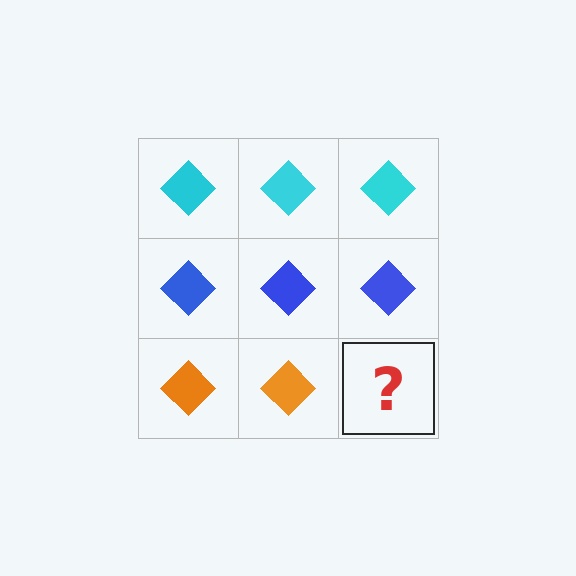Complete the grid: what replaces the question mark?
The question mark should be replaced with an orange diamond.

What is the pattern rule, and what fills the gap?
The rule is that each row has a consistent color. The gap should be filled with an orange diamond.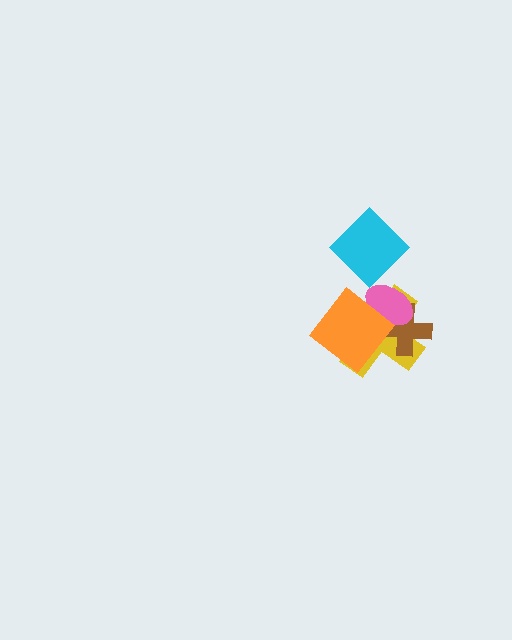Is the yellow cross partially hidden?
Yes, it is partially covered by another shape.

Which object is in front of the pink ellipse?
The orange diamond is in front of the pink ellipse.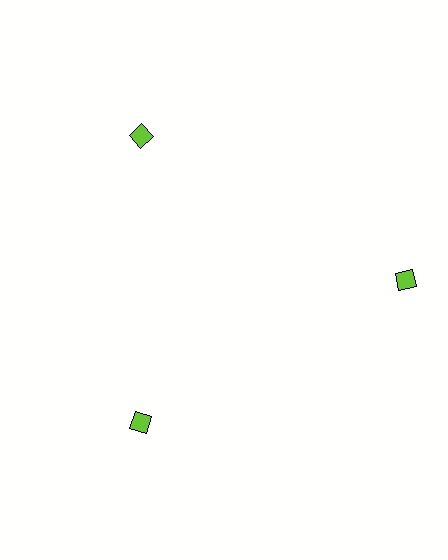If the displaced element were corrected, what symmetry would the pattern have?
It would have 3-fold rotational symmetry — the pattern would map onto itself every 120 degrees.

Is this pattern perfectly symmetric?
No. The 3 lime diamonds are arranged in a ring, but one element near the 3 o'clock position is pushed outward from the center, breaking the 3-fold rotational symmetry.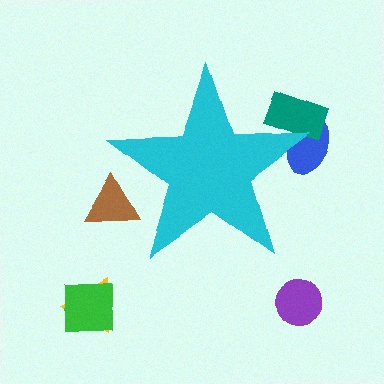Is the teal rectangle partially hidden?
Yes, the teal rectangle is partially hidden behind the cyan star.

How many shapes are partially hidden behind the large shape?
3 shapes are partially hidden.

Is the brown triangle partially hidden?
Yes, the brown triangle is partially hidden behind the cyan star.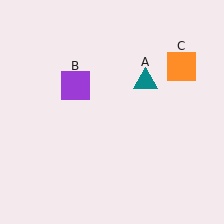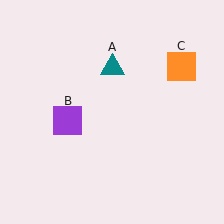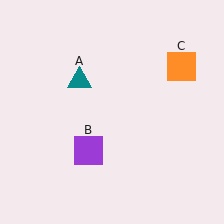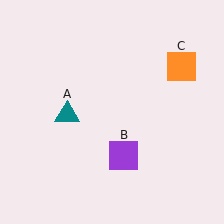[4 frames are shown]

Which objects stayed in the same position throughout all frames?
Orange square (object C) remained stationary.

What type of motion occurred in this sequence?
The teal triangle (object A), purple square (object B) rotated counterclockwise around the center of the scene.